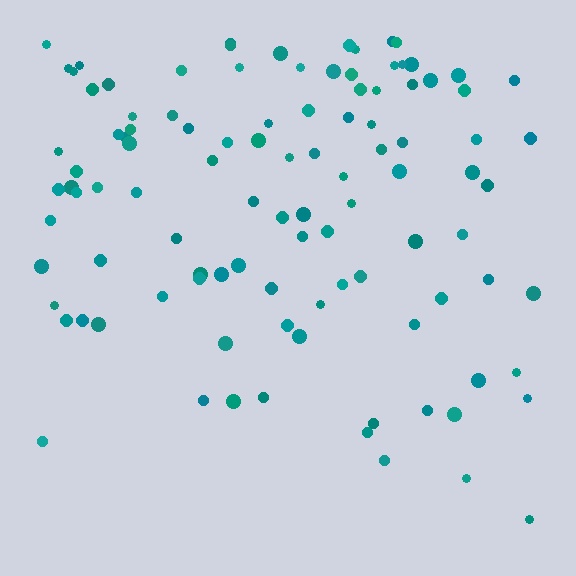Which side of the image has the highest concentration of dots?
The top.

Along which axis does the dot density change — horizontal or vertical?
Vertical.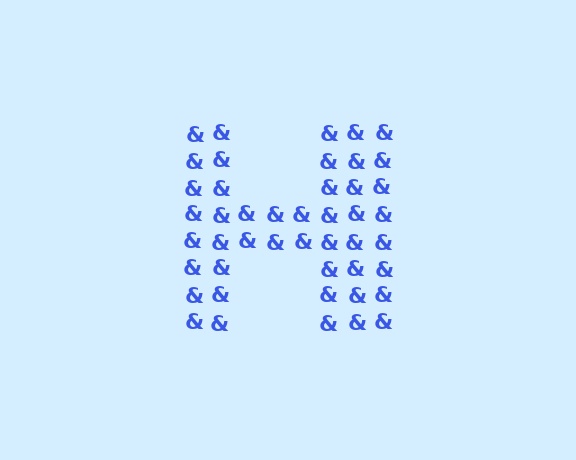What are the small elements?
The small elements are ampersands.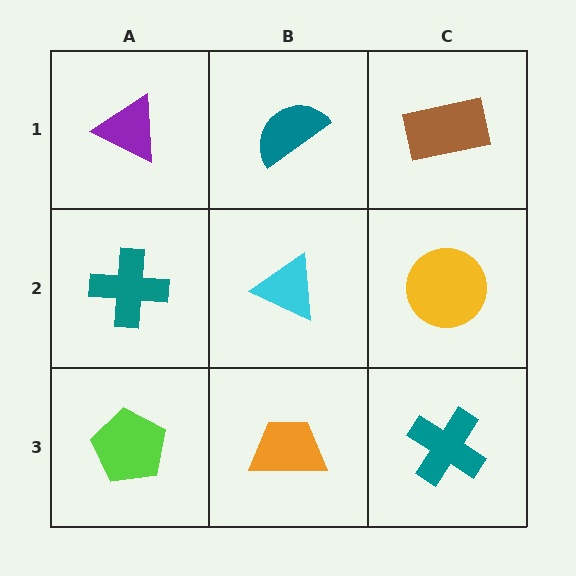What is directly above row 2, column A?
A purple triangle.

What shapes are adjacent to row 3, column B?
A cyan triangle (row 2, column B), a lime pentagon (row 3, column A), a teal cross (row 3, column C).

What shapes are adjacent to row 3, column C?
A yellow circle (row 2, column C), an orange trapezoid (row 3, column B).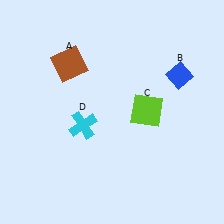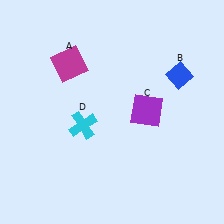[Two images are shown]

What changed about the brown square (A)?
In Image 1, A is brown. In Image 2, it changed to magenta.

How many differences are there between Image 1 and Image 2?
There are 2 differences between the two images.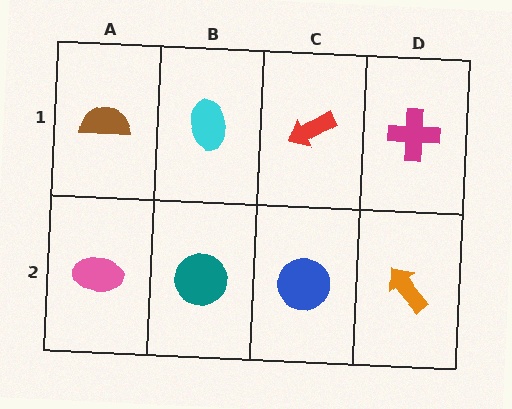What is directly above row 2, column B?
A cyan ellipse.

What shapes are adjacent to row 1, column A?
A pink ellipse (row 2, column A), a cyan ellipse (row 1, column B).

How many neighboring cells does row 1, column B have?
3.